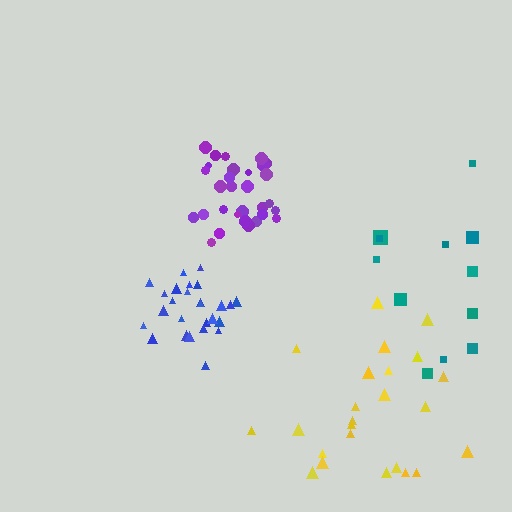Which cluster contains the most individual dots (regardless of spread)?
Purple (31).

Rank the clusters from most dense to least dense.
blue, purple, yellow, teal.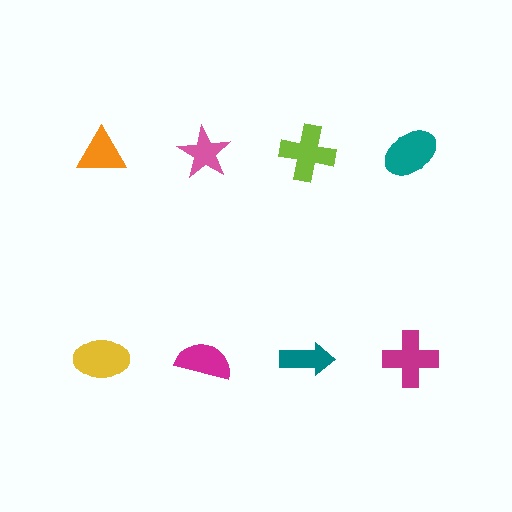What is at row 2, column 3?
A teal arrow.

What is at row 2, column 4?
A magenta cross.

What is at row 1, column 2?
A pink star.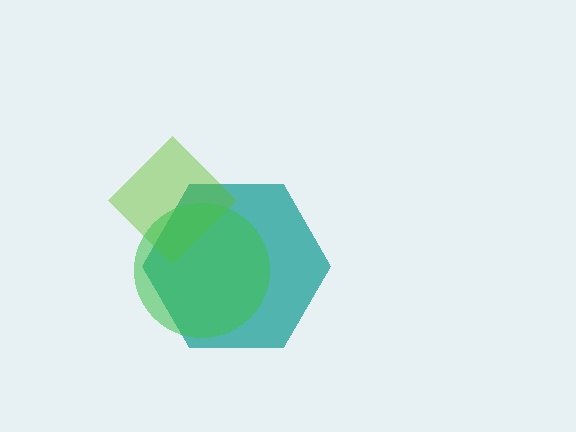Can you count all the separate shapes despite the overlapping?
Yes, there are 3 separate shapes.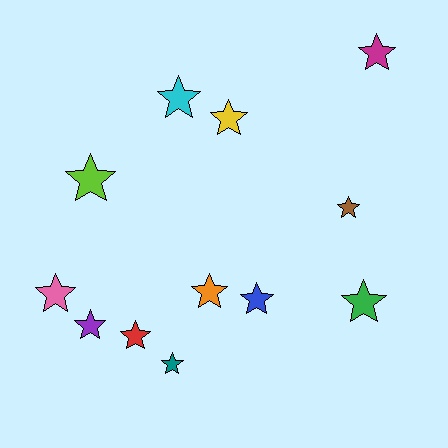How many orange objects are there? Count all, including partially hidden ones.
There is 1 orange object.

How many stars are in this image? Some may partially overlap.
There are 12 stars.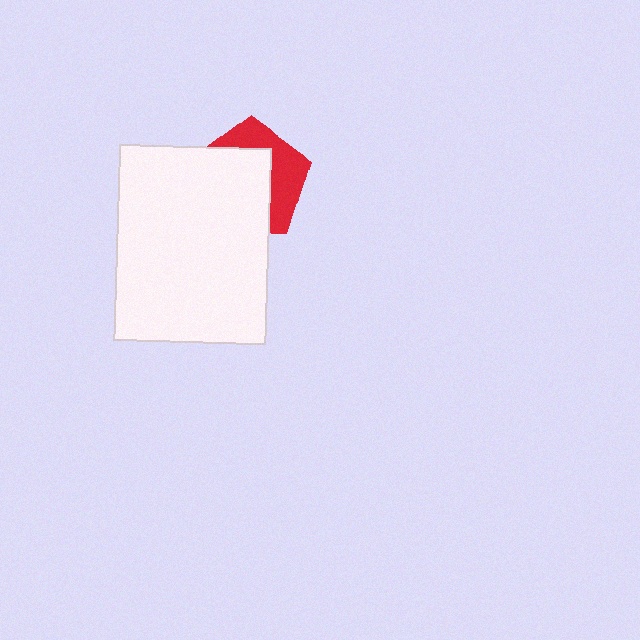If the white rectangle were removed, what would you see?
You would see the complete red pentagon.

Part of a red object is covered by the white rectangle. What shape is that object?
It is a pentagon.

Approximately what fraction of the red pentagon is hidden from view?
Roughly 62% of the red pentagon is hidden behind the white rectangle.